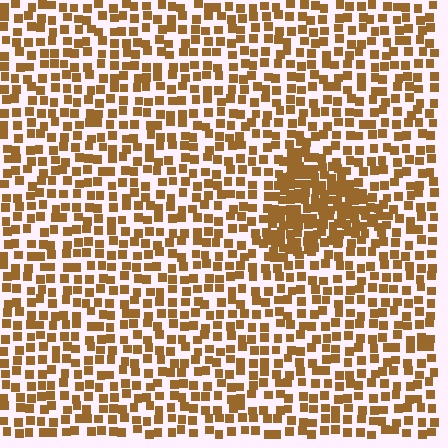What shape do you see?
I see a triangle.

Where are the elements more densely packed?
The elements are more densely packed inside the triangle boundary.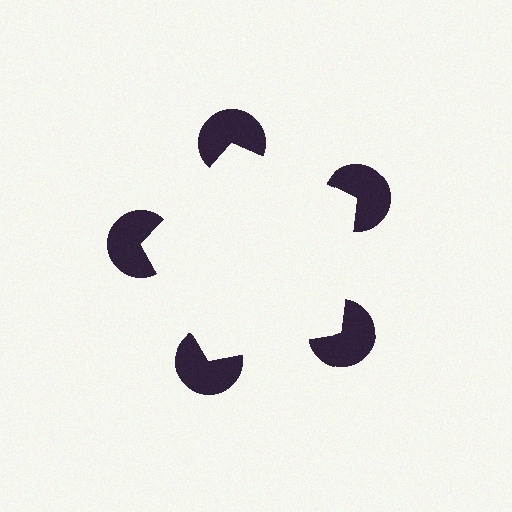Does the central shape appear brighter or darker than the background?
It typically appears slightly brighter than the background, even though no actual brightness change is drawn.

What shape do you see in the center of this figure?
An illusory pentagon — its edges are inferred from the aligned wedge cuts in the pac-man discs, not physically drawn.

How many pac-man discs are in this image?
There are 5 — one at each vertex of the illusory pentagon.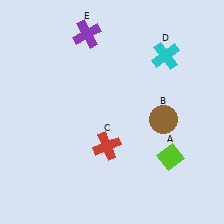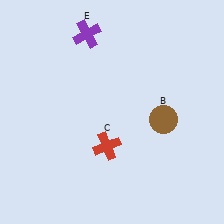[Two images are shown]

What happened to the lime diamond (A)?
The lime diamond (A) was removed in Image 2. It was in the bottom-right area of Image 1.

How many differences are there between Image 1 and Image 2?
There are 2 differences between the two images.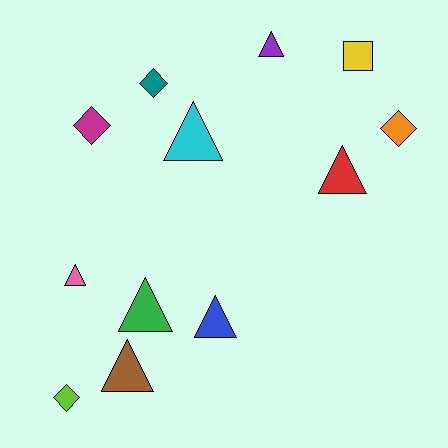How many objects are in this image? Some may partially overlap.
There are 12 objects.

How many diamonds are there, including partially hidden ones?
There are 4 diamonds.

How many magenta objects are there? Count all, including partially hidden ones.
There is 1 magenta object.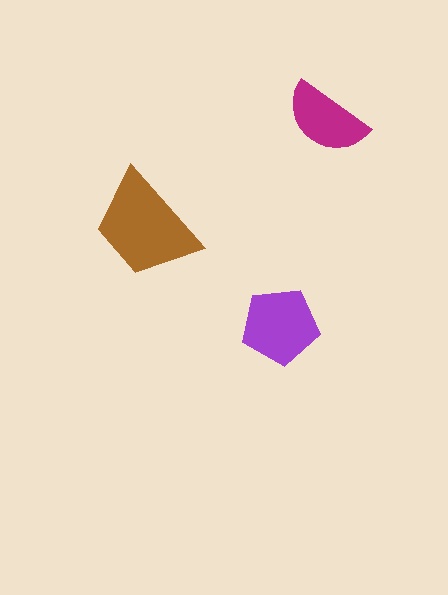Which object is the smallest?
The magenta semicircle.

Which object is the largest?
The brown trapezoid.